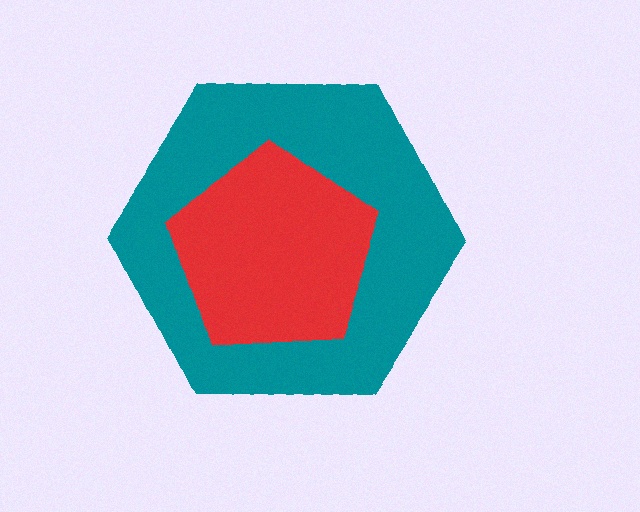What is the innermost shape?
The red pentagon.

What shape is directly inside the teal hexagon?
The red pentagon.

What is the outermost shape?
The teal hexagon.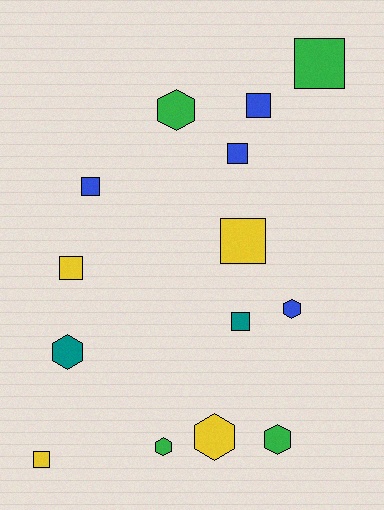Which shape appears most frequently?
Square, with 8 objects.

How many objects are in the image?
There are 14 objects.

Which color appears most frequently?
Blue, with 4 objects.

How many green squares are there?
There is 1 green square.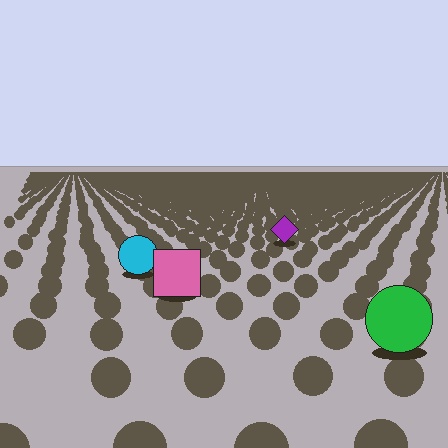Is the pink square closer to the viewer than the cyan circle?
Yes. The pink square is closer — you can tell from the texture gradient: the ground texture is coarser near it.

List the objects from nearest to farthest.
From nearest to farthest: the green circle, the pink square, the cyan circle, the purple diamond.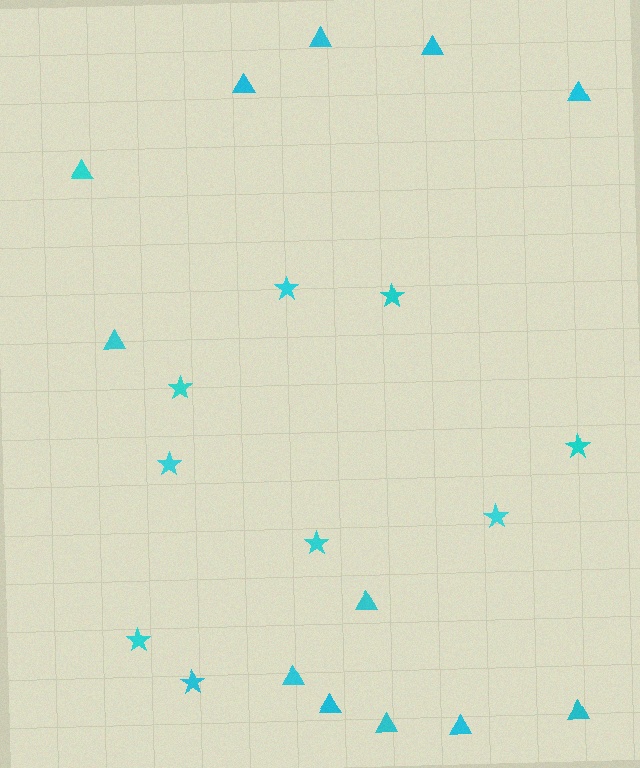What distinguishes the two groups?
There are 2 groups: one group of stars (9) and one group of triangles (12).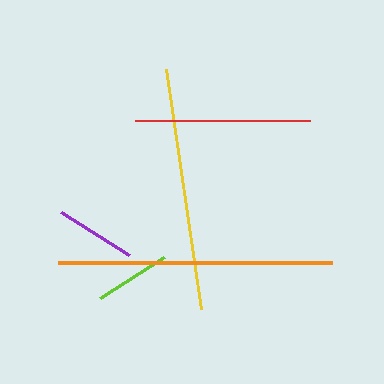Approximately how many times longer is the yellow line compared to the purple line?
The yellow line is approximately 3.0 times the length of the purple line.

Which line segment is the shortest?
The lime line is the shortest at approximately 76 pixels.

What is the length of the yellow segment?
The yellow segment is approximately 242 pixels long.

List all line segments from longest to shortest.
From longest to shortest: orange, yellow, red, purple, lime.